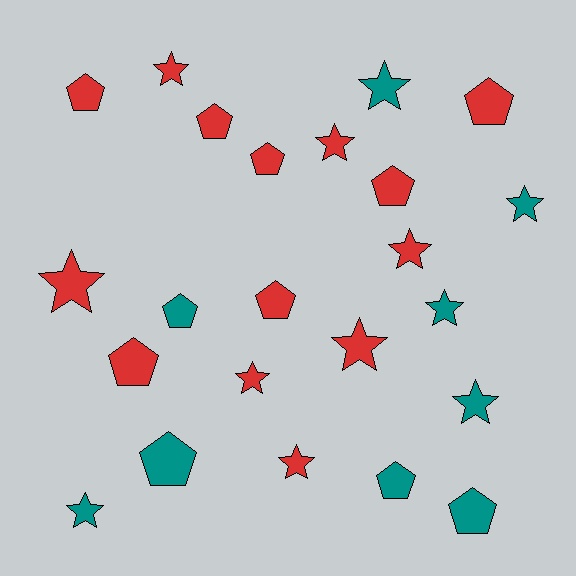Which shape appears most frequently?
Star, with 12 objects.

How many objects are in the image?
There are 23 objects.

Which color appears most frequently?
Red, with 14 objects.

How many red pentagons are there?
There are 7 red pentagons.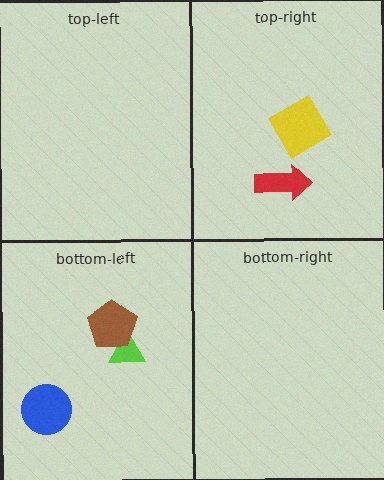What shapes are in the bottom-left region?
The lime triangle, the brown pentagon, the blue circle.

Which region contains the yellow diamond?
The top-right region.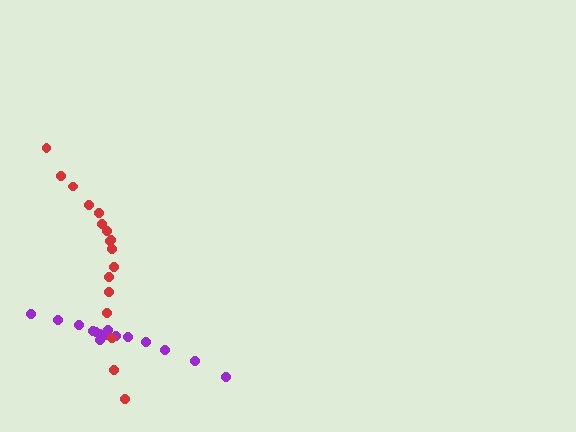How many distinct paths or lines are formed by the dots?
There are 2 distinct paths.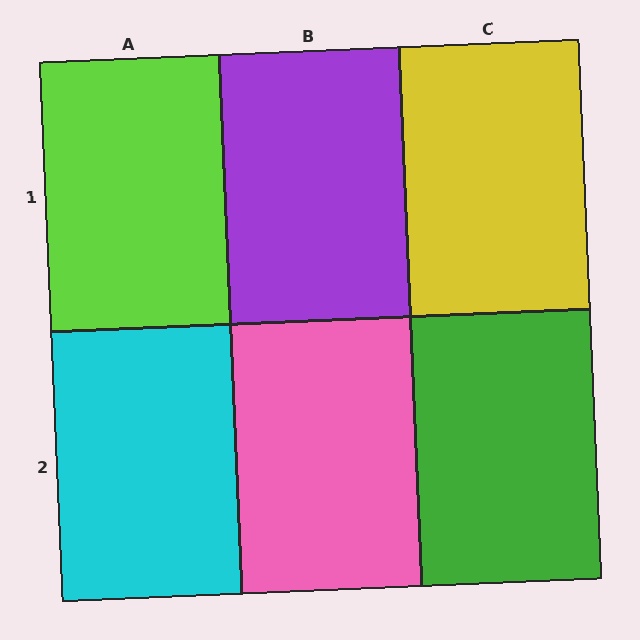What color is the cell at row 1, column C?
Yellow.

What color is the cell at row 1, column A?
Lime.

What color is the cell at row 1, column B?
Purple.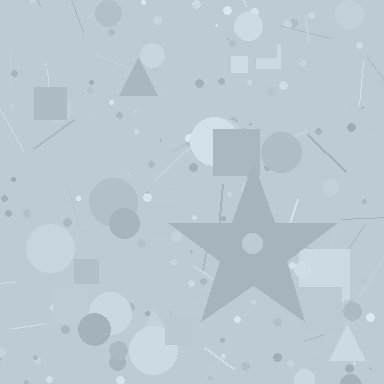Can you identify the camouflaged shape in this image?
The camouflaged shape is a star.